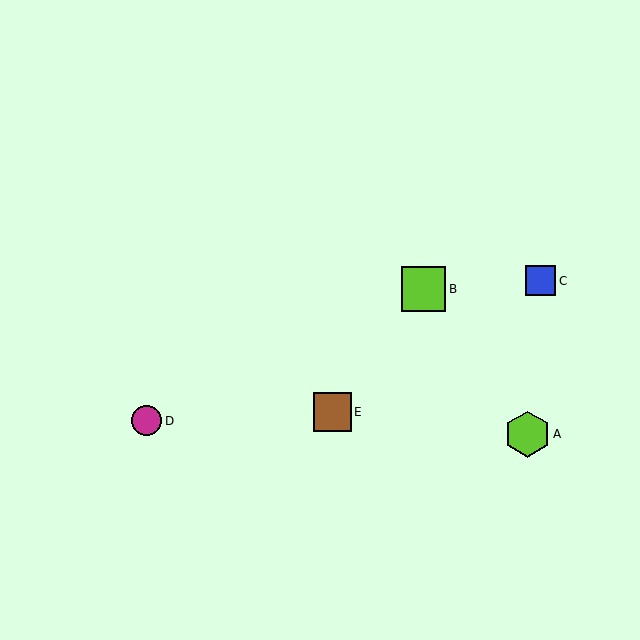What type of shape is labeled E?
Shape E is a brown square.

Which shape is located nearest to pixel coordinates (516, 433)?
The lime hexagon (labeled A) at (527, 434) is nearest to that location.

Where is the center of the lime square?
The center of the lime square is at (424, 289).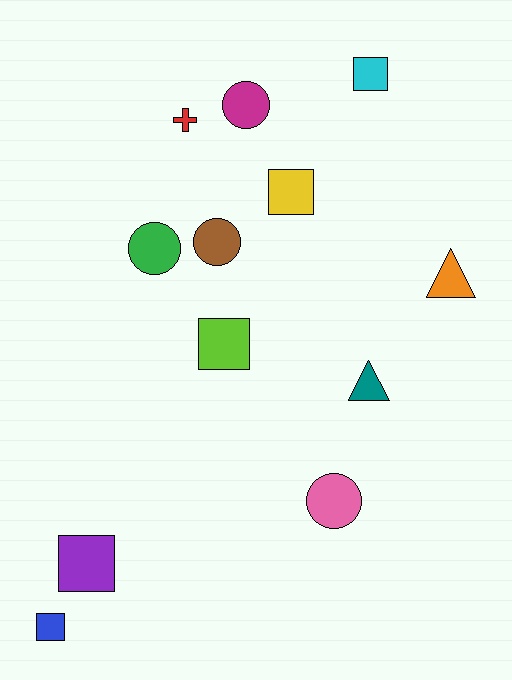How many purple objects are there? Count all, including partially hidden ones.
There is 1 purple object.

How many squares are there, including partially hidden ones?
There are 5 squares.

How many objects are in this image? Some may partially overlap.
There are 12 objects.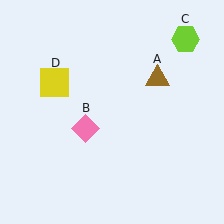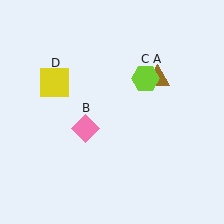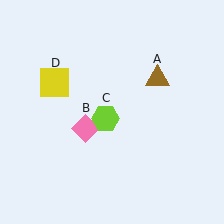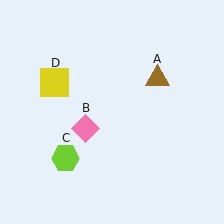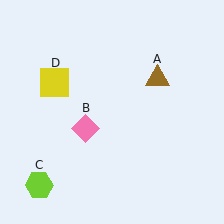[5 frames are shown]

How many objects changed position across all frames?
1 object changed position: lime hexagon (object C).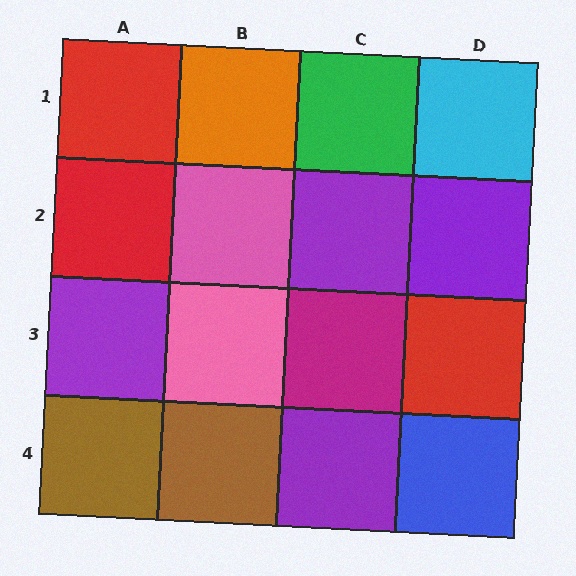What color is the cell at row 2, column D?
Purple.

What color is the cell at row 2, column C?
Purple.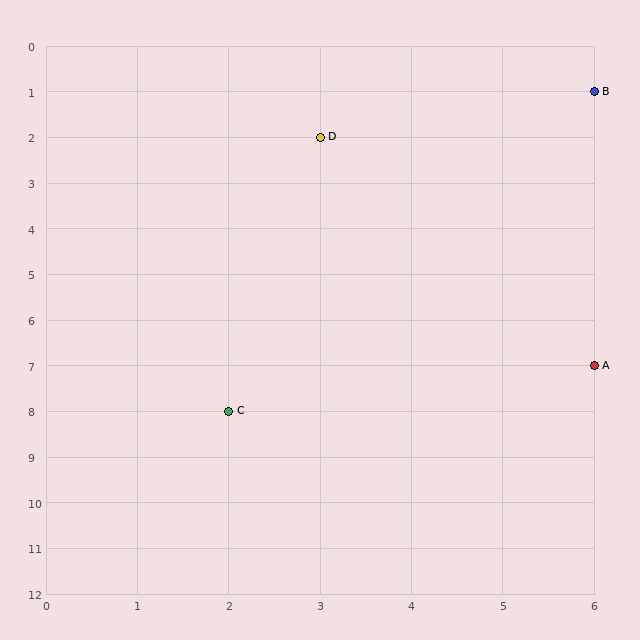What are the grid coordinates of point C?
Point C is at grid coordinates (2, 8).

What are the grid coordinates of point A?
Point A is at grid coordinates (6, 7).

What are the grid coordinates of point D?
Point D is at grid coordinates (3, 2).